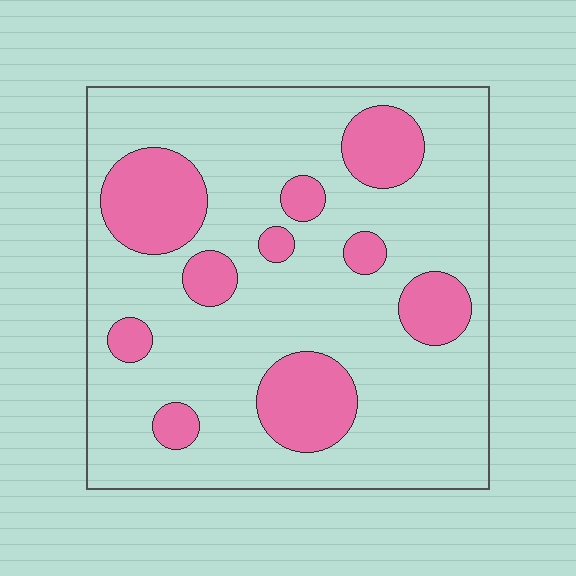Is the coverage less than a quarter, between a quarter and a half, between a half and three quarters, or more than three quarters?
Less than a quarter.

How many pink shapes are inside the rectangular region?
10.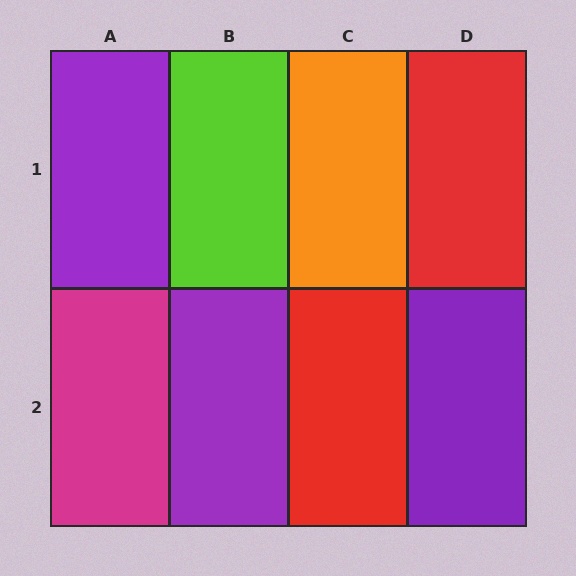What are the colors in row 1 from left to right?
Purple, lime, orange, red.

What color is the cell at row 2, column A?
Magenta.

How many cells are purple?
3 cells are purple.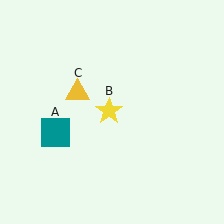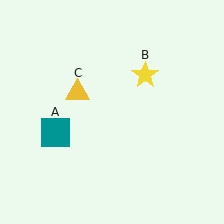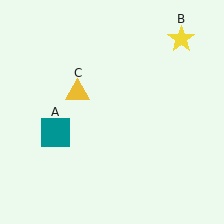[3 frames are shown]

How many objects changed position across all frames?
1 object changed position: yellow star (object B).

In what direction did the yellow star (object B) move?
The yellow star (object B) moved up and to the right.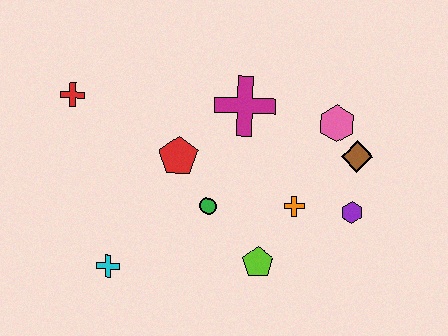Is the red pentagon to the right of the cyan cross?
Yes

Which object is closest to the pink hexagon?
The brown diamond is closest to the pink hexagon.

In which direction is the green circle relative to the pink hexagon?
The green circle is to the left of the pink hexagon.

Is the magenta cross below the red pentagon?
No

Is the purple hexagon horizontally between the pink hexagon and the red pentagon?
No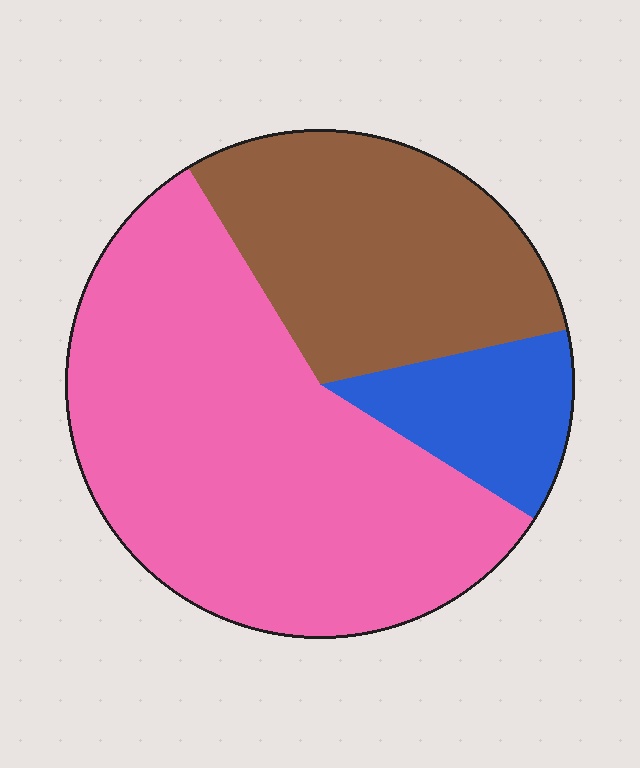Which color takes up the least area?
Blue, at roughly 10%.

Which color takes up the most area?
Pink, at roughly 55%.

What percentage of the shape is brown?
Brown covers 30% of the shape.